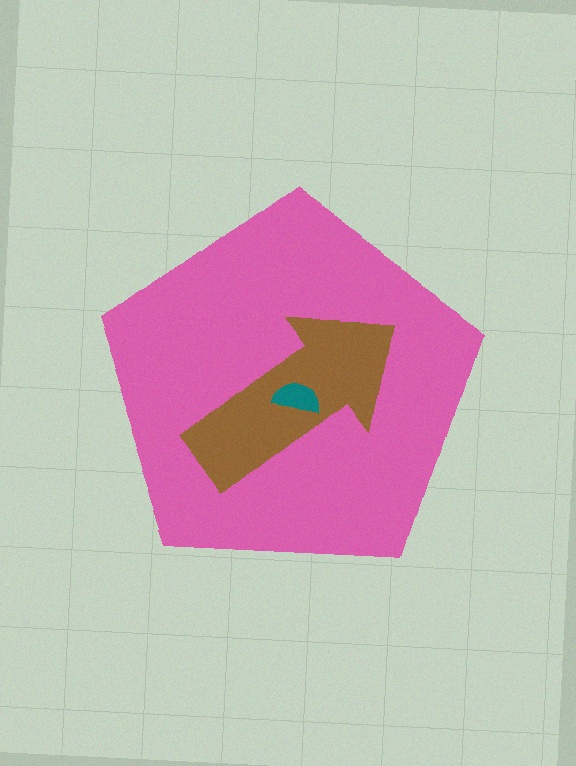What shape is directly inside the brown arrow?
The teal semicircle.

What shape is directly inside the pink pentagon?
The brown arrow.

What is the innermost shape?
The teal semicircle.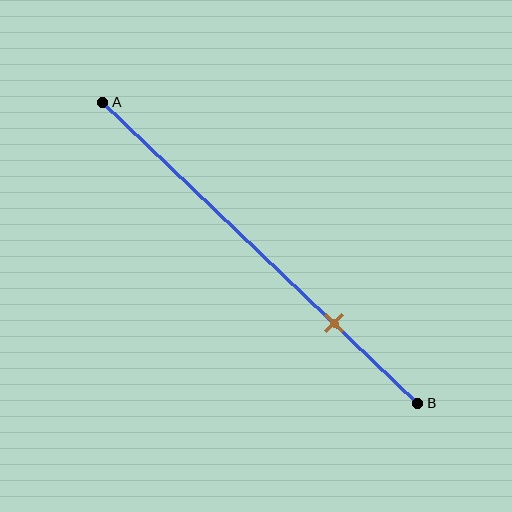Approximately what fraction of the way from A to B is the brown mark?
The brown mark is approximately 75% of the way from A to B.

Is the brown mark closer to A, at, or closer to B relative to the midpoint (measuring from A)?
The brown mark is closer to point B than the midpoint of segment AB.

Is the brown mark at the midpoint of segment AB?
No, the mark is at about 75% from A, not at the 50% midpoint.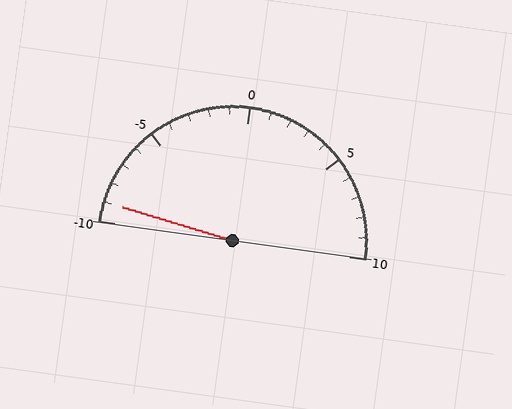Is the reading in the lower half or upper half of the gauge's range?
The reading is in the lower half of the range (-10 to 10).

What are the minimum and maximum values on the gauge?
The gauge ranges from -10 to 10.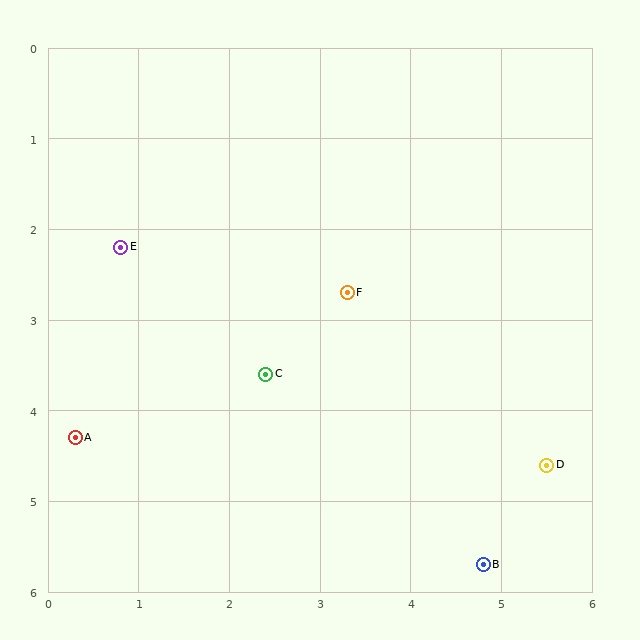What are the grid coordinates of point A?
Point A is at approximately (0.3, 4.3).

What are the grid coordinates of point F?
Point F is at approximately (3.3, 2.7).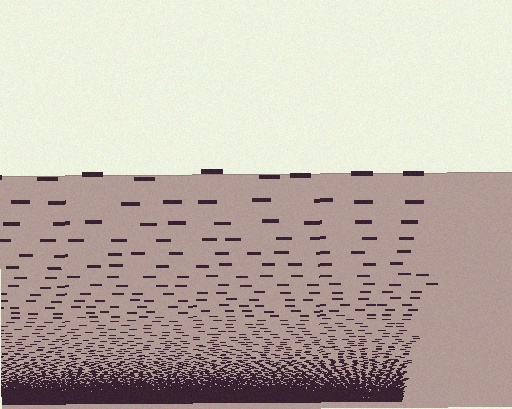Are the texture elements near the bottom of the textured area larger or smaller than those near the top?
Smaller. The gradient is inverted — elements near the bottom are smaller and denser.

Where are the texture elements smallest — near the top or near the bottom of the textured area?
Near the bottom.